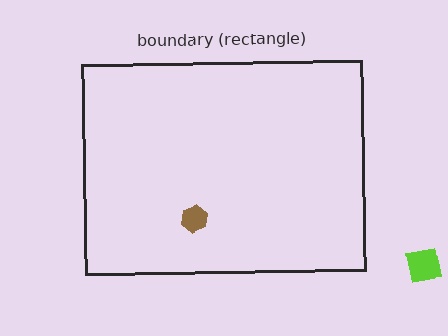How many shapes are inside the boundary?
1 inside, 1 outside.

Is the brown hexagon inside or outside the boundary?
Inside.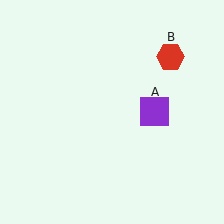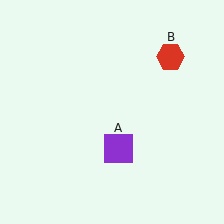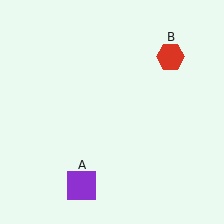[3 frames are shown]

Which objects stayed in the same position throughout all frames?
Red hexagon (object B) remained stationary.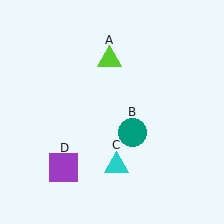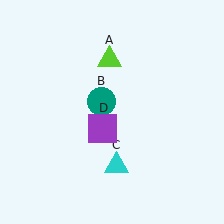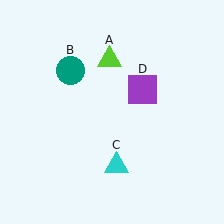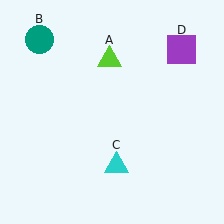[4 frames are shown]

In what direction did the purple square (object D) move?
The purple square (object D) moved up and to the right.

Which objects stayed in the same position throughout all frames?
Lime triangle (object A) and cyan triangle (object C) remained stationary.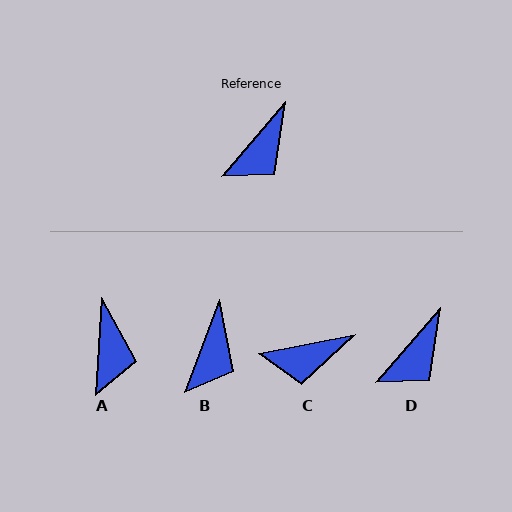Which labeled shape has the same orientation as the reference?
D.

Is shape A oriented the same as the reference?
No, it is off by about 37 degrees.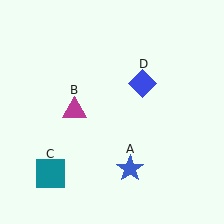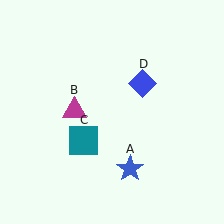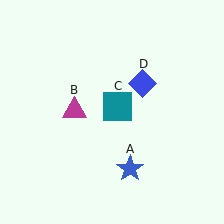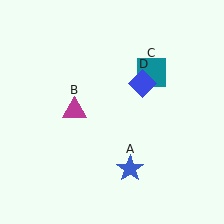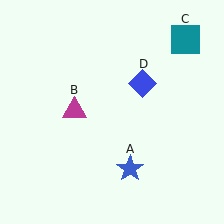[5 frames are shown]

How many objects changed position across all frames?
1 object changed position: teal square (object C).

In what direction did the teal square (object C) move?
The teal square (object C) moved up and to the right.